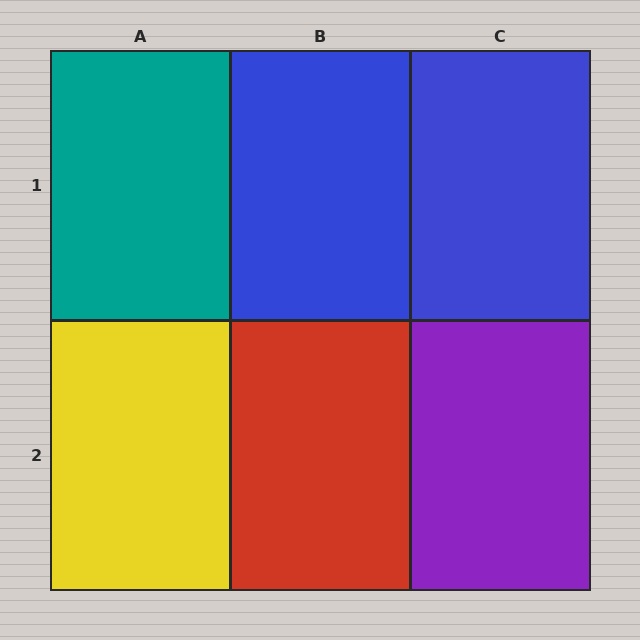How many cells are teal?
1 cell is teal.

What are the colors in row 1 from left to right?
Teal, blue, blue.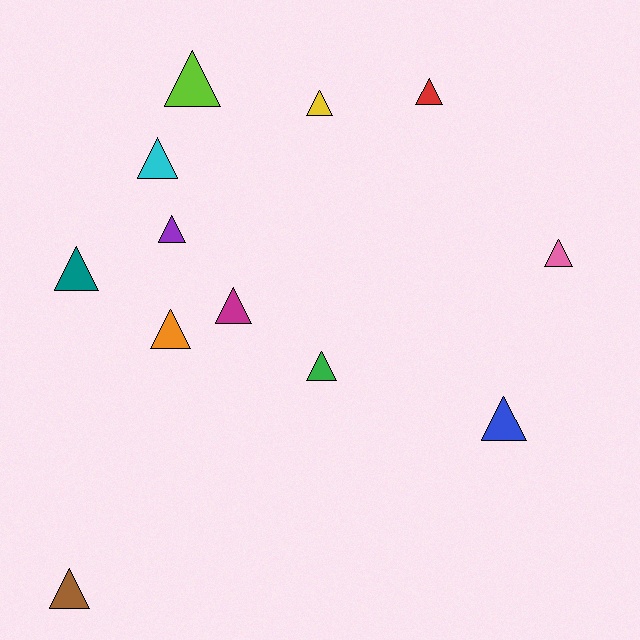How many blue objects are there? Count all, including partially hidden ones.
There is 1 blue object.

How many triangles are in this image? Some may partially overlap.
There are 12 triangles.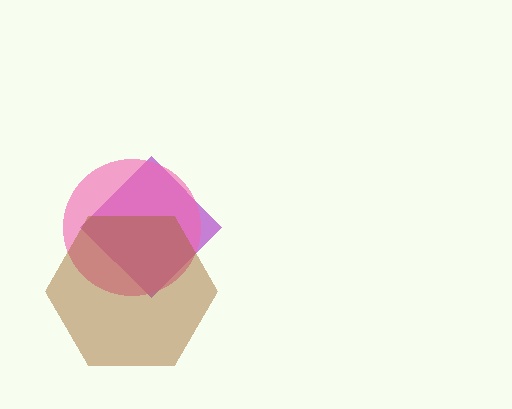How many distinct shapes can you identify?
There are 3 distinct shapes: a purple diamond, a pink circle, a brown hexagon.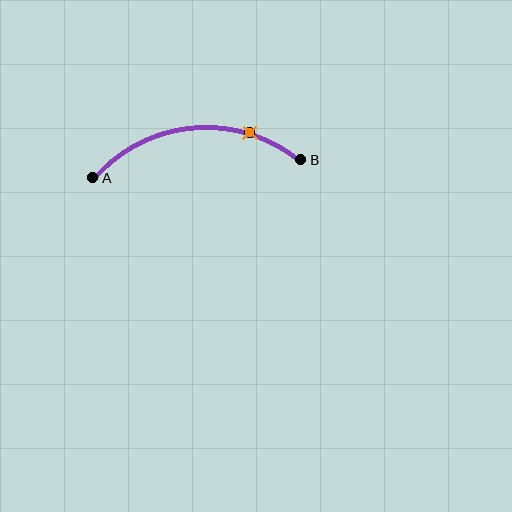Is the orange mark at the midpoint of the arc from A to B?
No. The orange mark lies on the arc but is closer to endpoint B. The arc midpoint would be at the point on the curve equidistant along the arc from both A and B.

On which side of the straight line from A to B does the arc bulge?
The arc bulges above the straight line connecting A and B.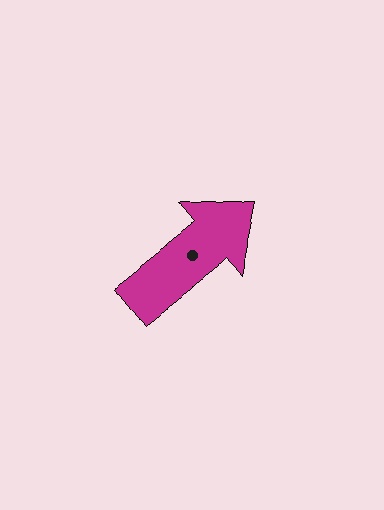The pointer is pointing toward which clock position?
Roughly 2 o'clock.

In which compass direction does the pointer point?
Northeast.